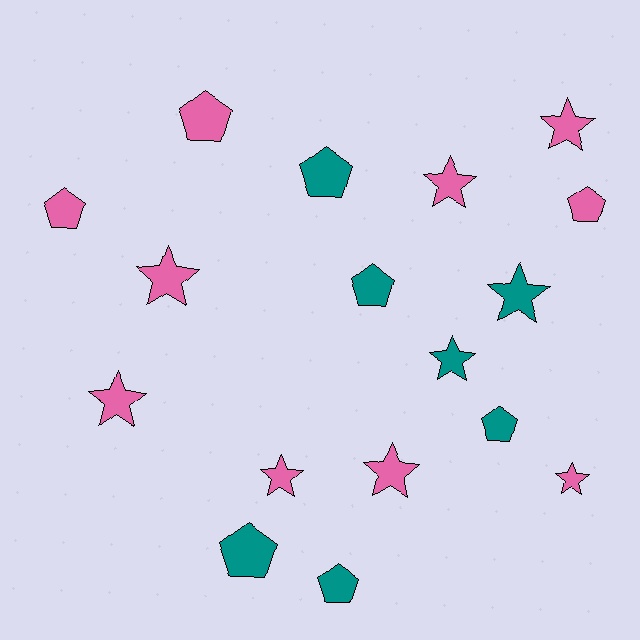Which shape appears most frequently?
Star, with 9 objects.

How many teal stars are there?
There are 2 teal stars.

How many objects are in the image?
There are 17 objects.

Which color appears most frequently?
Pink, with 10 objects.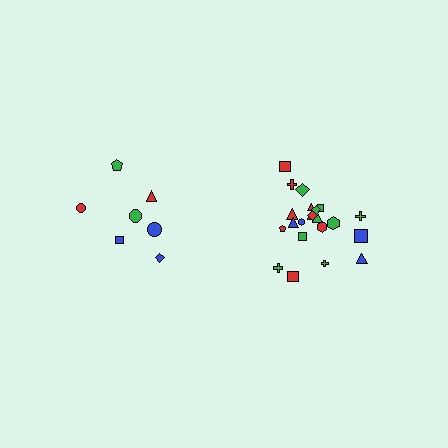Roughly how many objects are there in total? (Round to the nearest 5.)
Roughly 30 objects in total.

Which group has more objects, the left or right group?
The right group.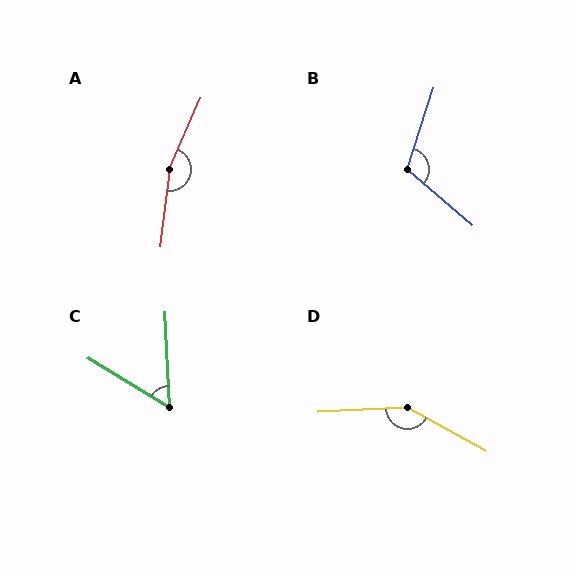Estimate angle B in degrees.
Approximately 113 degrees.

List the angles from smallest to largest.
C (56°), B (113°), D (148°), A (163°).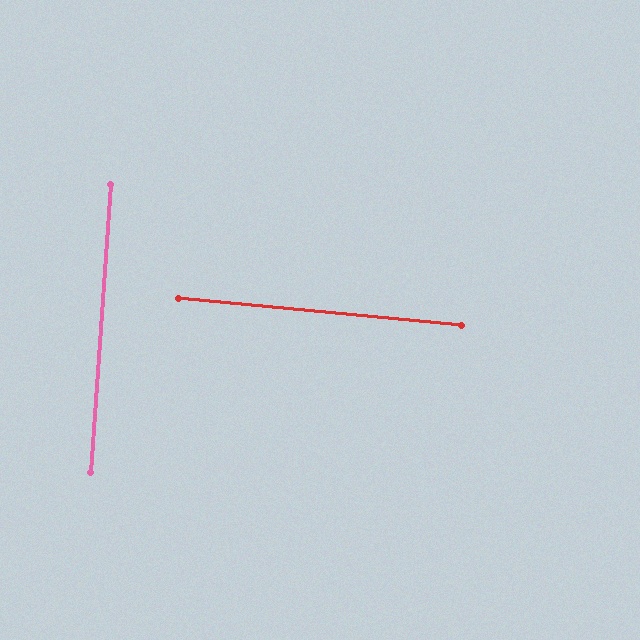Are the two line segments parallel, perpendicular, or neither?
Perpendicular — they meet at approximately 89°.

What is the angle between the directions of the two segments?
Approximately 89 degrees.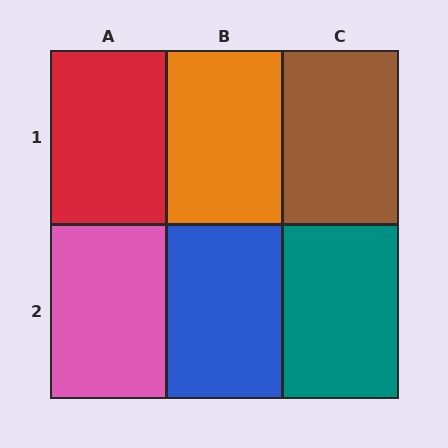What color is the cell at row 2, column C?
Teal.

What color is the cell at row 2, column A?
Pink.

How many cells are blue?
1 cell is blue.